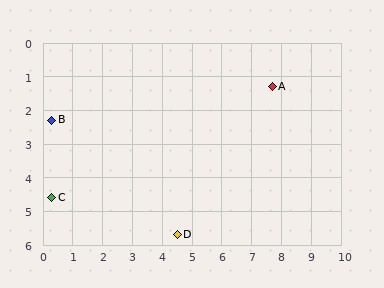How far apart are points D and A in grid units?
Points D and A are about 5.4 grid units apart.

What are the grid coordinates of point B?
Point B is at approximately (0.3, 2.3).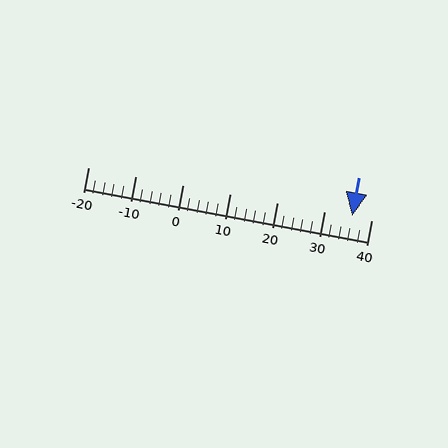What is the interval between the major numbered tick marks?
The major tick marks are spaced 10 units apart.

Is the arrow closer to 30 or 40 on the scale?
The arrow is closer to 40.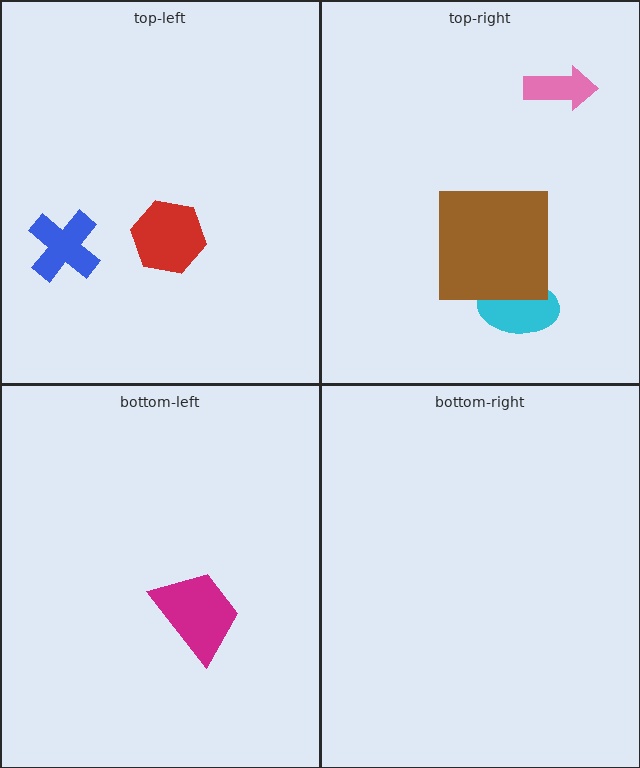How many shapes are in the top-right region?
3.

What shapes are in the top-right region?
The cyan ellipse, the pink arrow, the brown square.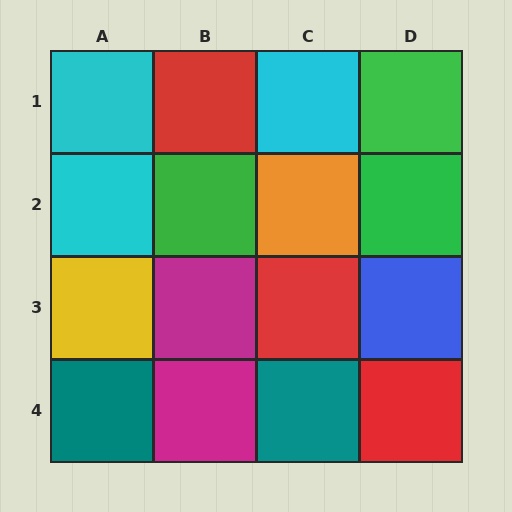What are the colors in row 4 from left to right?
Teal, magenta, teal, red.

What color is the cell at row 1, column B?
Red.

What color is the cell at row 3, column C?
Red.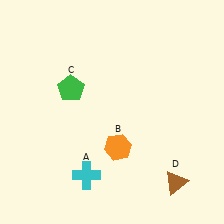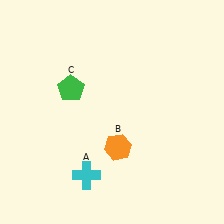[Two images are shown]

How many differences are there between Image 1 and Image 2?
There is 1 difference between the two images.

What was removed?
The brown triangle (D) was removed in Image 2.